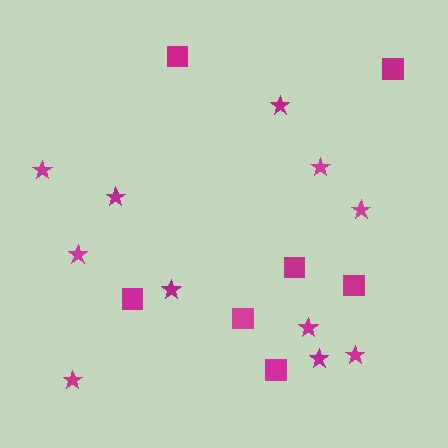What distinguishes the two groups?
There are 2 groups: one group of squares (7) and one group of stars (11).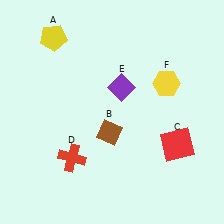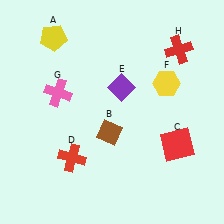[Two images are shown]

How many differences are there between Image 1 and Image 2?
There are 2 differences between the two images.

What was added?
A pink cross (G), a red cross (H) were added in Image 2.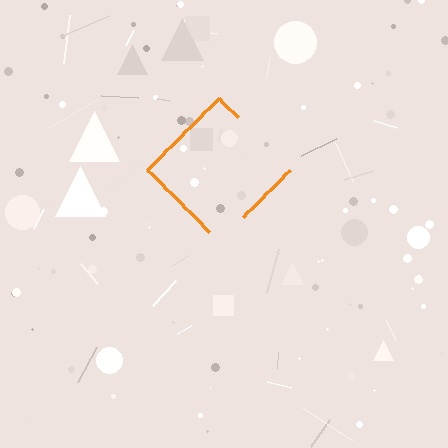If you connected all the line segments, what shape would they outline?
They would outline a diamond.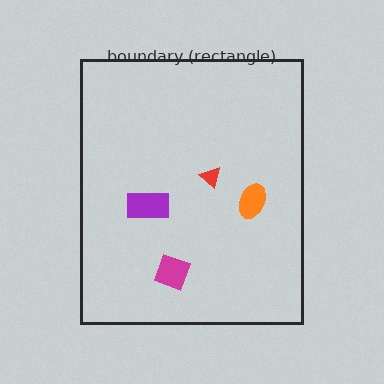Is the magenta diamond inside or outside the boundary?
Inside.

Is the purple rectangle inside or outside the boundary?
Inside.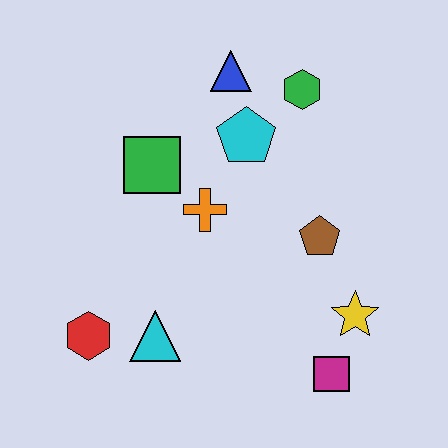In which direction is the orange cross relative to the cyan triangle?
The orange cross is above the cyan triangle.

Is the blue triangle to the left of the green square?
No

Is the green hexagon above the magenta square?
Yes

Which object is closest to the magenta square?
The yellow star is closest to the magenta square.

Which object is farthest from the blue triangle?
The magenta square is farthest from the blue triangle.